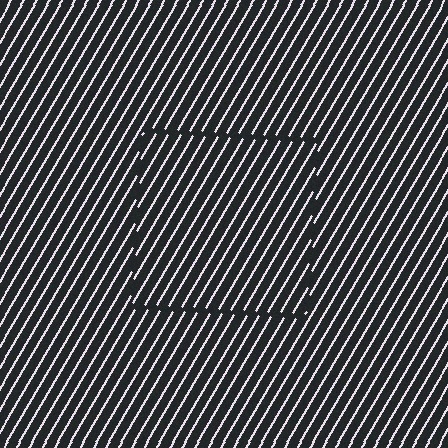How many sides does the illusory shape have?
4 sides — the line-ends trace a square.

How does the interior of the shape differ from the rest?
The interior of the shape contains the same grating, shifted by half a period — the contour is defined by the phase discontinuity where line-ends from the inner and outer gratings abut.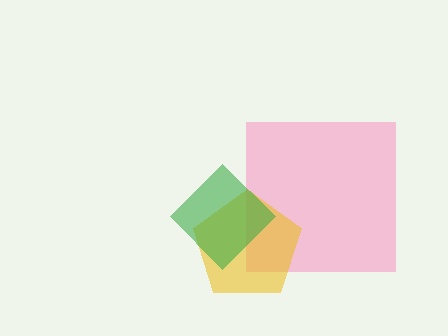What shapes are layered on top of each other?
The layered shapes are: a pink square, a yellow pentagon, a green diamond.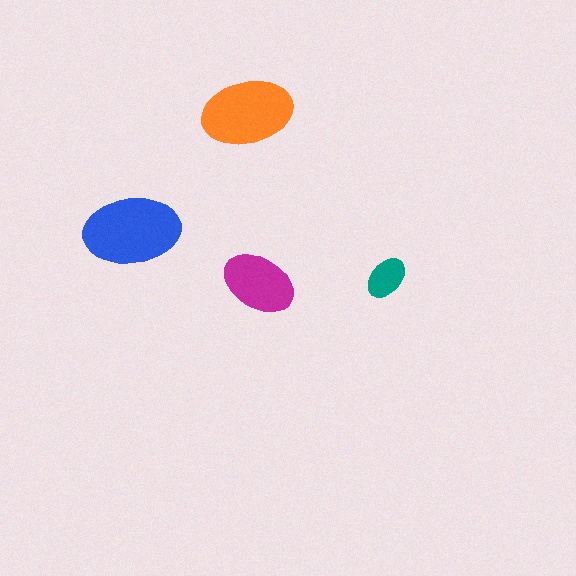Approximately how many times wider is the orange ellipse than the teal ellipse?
About 2 times wider.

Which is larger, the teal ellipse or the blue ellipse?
The blue one.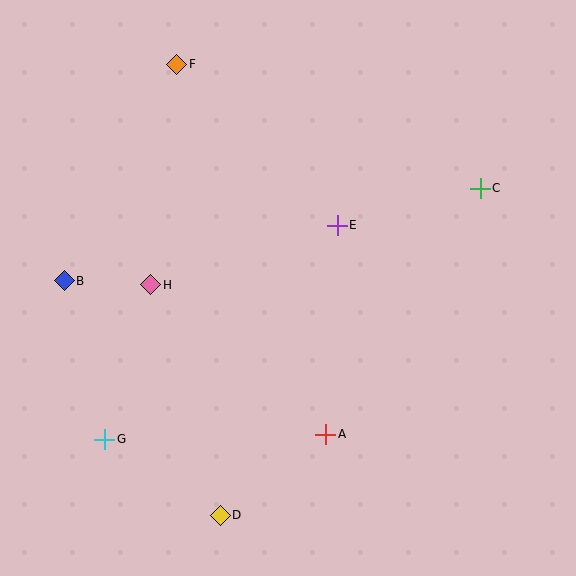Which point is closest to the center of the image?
Point E at (337, 225) is closest to the center.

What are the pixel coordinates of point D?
Point D is at (220, 516).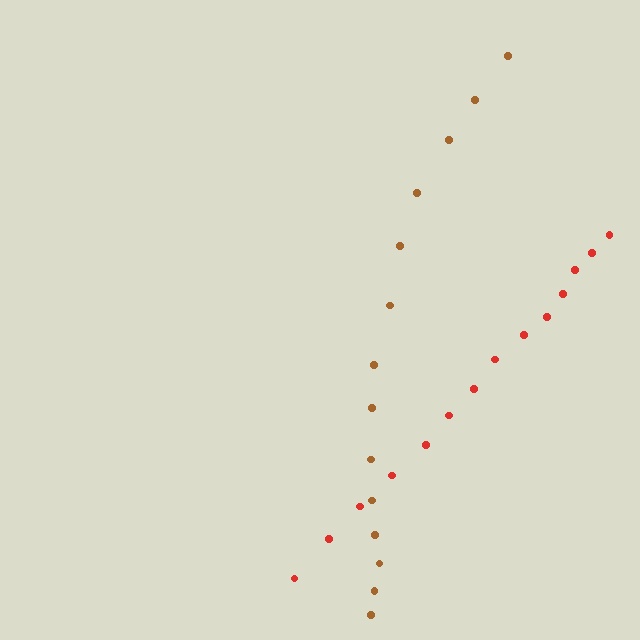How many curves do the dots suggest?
There are 2 distinct paths.